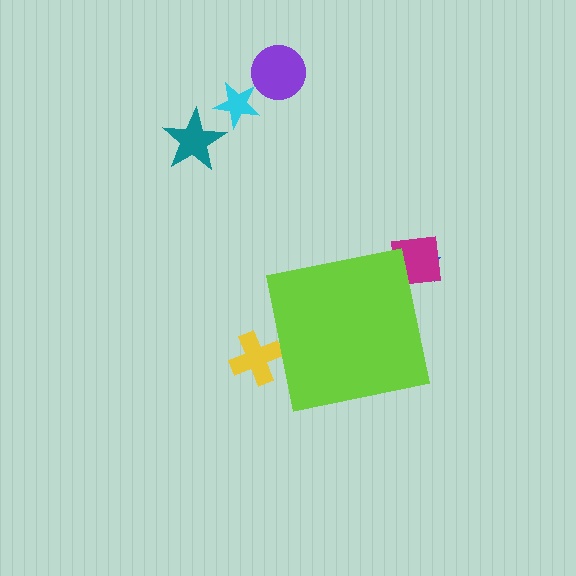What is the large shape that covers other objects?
A lime square.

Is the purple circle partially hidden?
No, the purple circle is fully visible.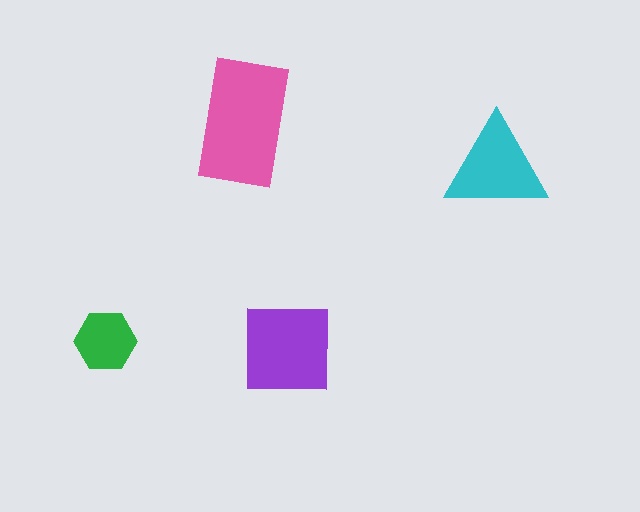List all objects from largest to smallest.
The pink rectangle, the purple square, the cyan triangle, the green hexagon.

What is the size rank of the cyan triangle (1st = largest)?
3rd.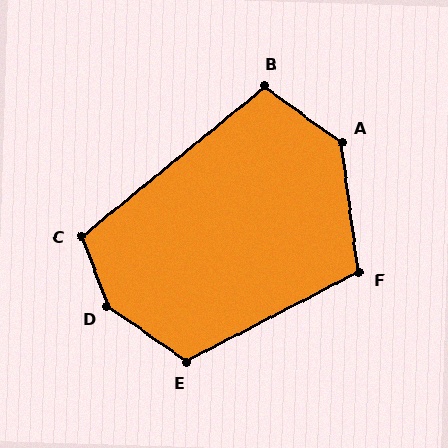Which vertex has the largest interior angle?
D, at approximately 145 degrees.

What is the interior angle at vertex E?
Approximately 118 degrees (obtuse).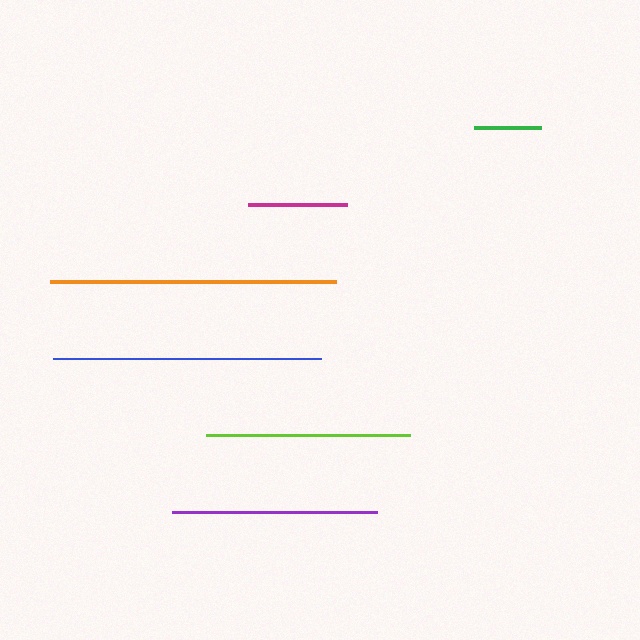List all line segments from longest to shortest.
From longest to shortest: orange, blue, purple, lime, magenta, green.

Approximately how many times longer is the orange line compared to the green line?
The orange line is approximately 4.3 times the length of the green line.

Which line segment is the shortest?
The green line is the shortest at approximately 66 pixels.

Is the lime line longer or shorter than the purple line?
The purple line is longer than the lime line.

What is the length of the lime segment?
The lime segment is approximately 204 pixels long.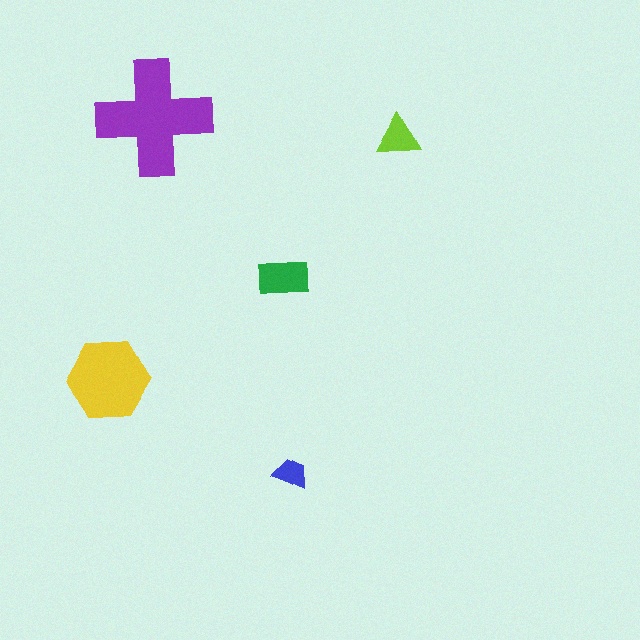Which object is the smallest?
The blue trapezoid.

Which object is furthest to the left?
The yellow hexagon is leftmost.